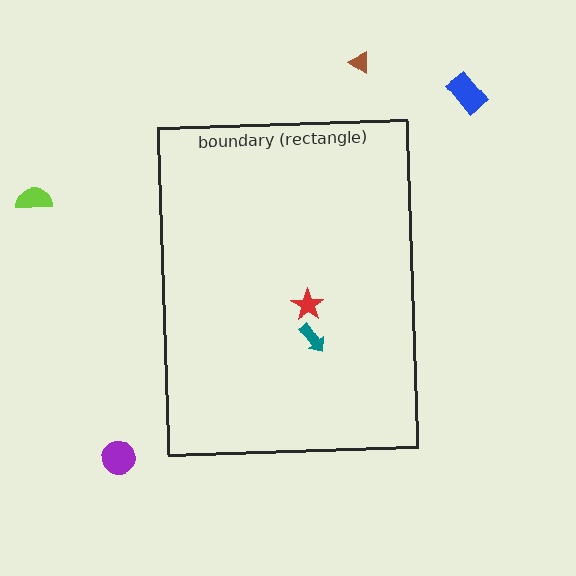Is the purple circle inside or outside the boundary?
Outside.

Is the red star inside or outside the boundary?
Inside.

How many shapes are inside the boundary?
2 inside, 4 outside.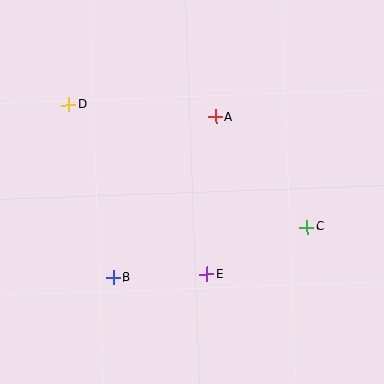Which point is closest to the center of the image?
Point A at (216, 117) is closest to the center.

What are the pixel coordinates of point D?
Point D is at (68, 104).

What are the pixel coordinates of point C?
Point C is at (307, 227).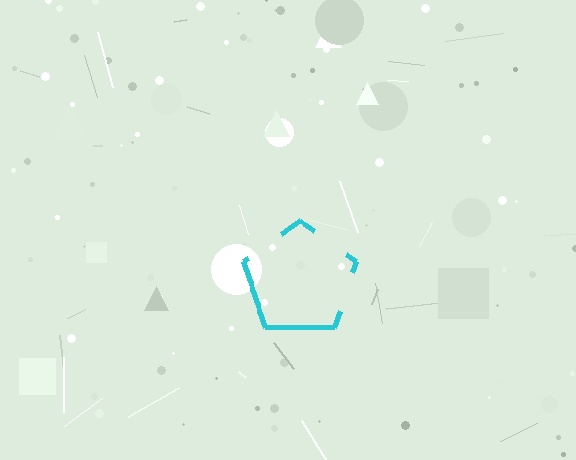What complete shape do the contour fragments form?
The contour fragments form a pentagon.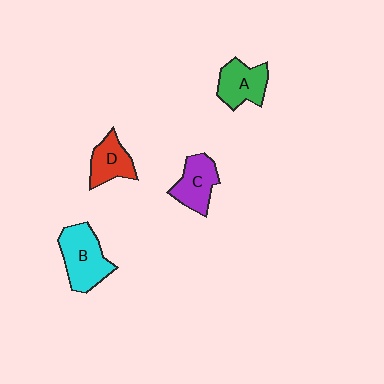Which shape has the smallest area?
Shape D (red).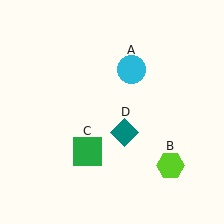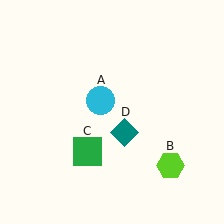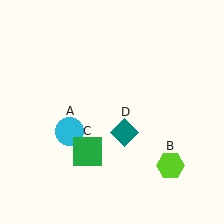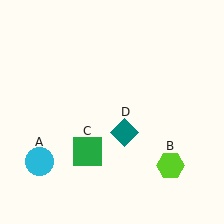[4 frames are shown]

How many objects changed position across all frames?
1 object changed position: cyan circle (object A).